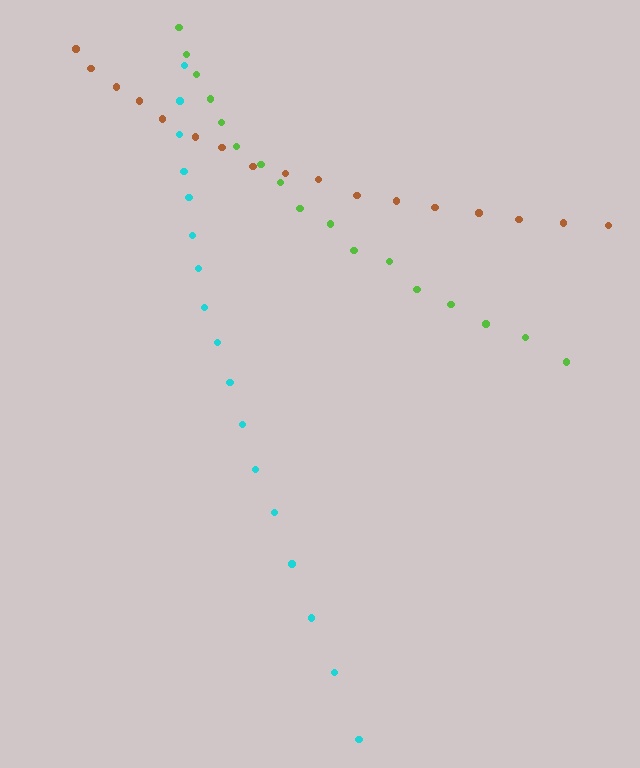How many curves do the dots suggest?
There are 3 distinct paths.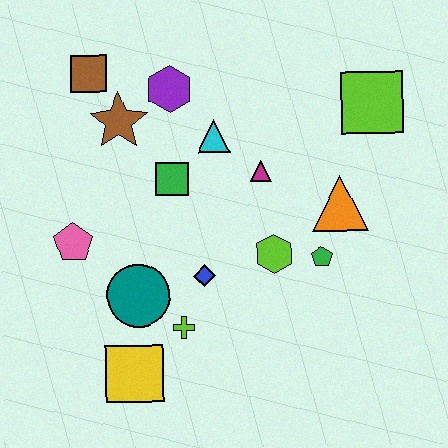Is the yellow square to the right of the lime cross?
No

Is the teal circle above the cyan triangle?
No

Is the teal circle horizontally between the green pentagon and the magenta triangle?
No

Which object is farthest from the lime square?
The yellow square is farthest from the lime square.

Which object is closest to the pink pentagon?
The teal circle is closest to the pink pentagon.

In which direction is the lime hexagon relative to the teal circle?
The lime hexagon is to the right of the teal circle.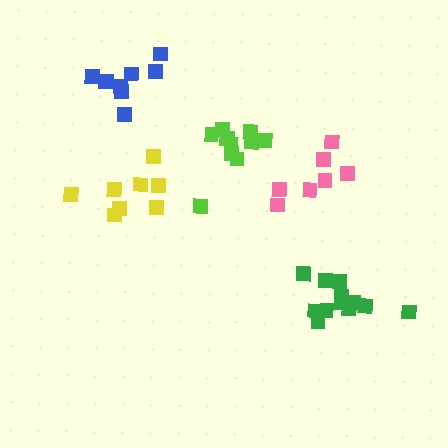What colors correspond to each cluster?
The clusters are colored: yellow, blue, pink, green, lime.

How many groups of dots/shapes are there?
There are 5 groups.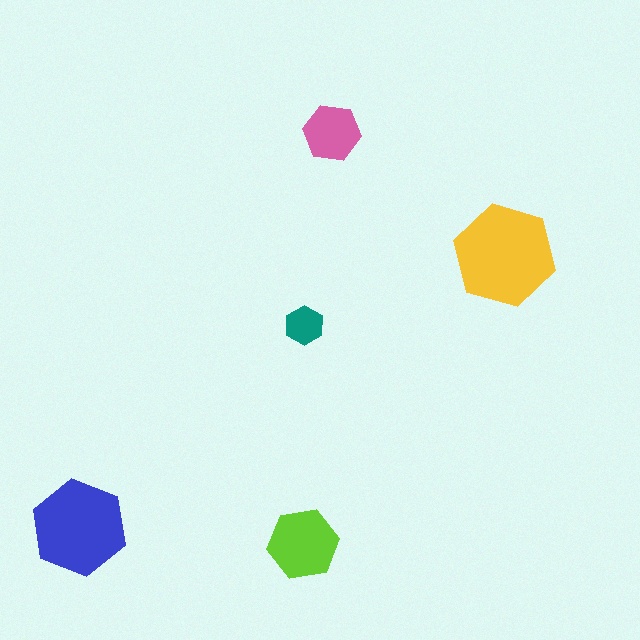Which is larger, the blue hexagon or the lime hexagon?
The blue one.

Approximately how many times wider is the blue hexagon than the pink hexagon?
About 1.5 times wider.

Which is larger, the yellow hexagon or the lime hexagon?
The yellow one.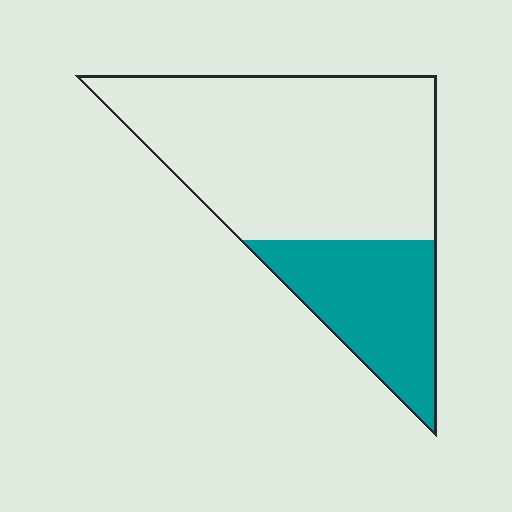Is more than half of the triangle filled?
No.